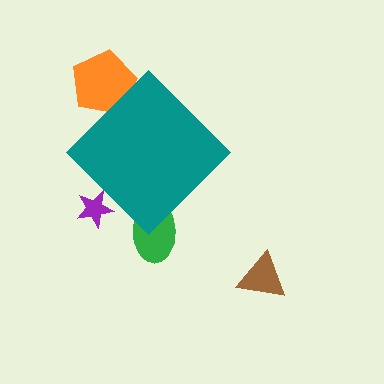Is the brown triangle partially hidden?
No, the brown triangle is fully visible.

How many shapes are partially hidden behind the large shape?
3 shapes are partially hidden.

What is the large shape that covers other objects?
A teal diamond.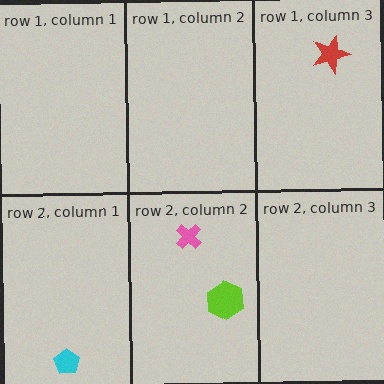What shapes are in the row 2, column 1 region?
The cyan pentagon.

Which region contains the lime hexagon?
The row 2, column 2 region.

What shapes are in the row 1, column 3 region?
The red star.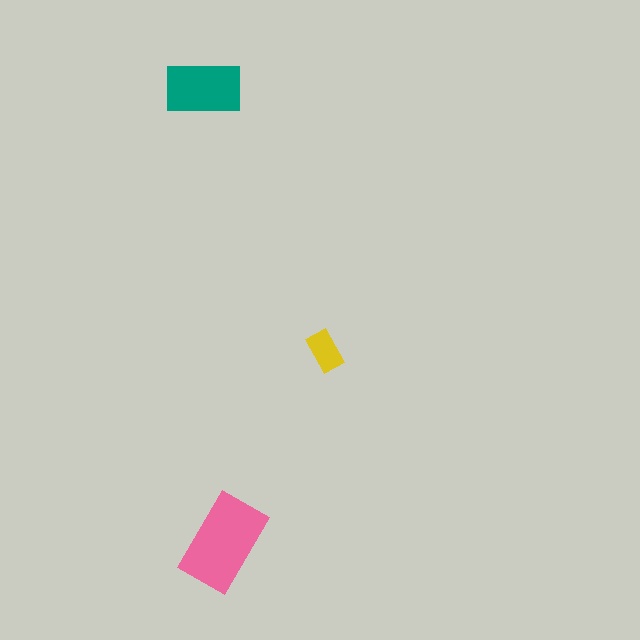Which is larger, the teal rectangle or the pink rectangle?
The pink one.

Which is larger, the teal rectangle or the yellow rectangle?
The teal one.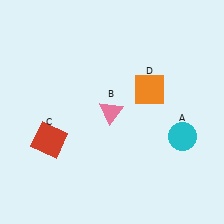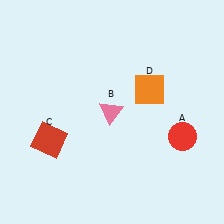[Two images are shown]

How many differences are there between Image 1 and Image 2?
There is 1 difference between the two images.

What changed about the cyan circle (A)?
In Image 1, A is cyan. In Image 2, it changed to red.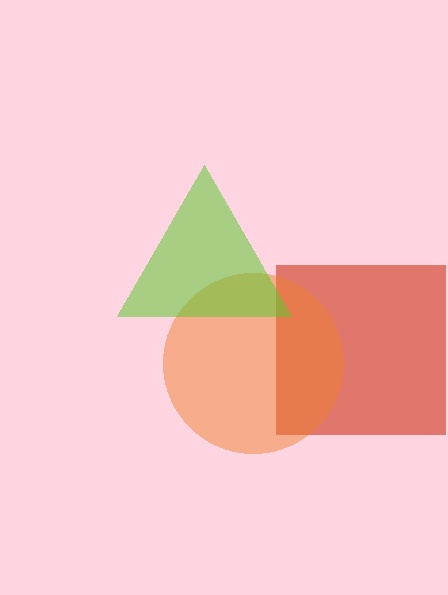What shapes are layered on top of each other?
The layered shapes are: a red square, an orange circle, a lime triangle.